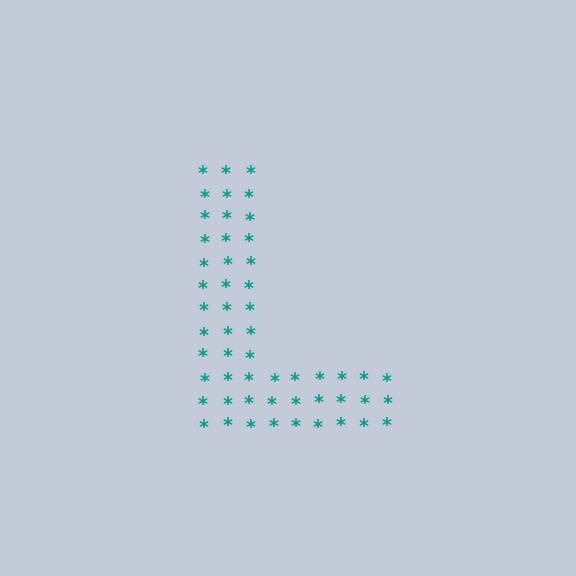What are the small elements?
The small elements are asterisks.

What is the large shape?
The large shape is the letter L.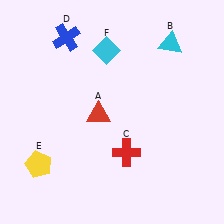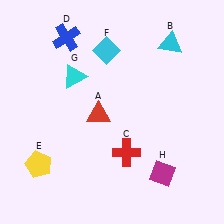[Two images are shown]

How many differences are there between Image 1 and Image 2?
There are 2 differences between the two images.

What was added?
A cyan triangle (G), a magenta diamond (H) were added in Image 2.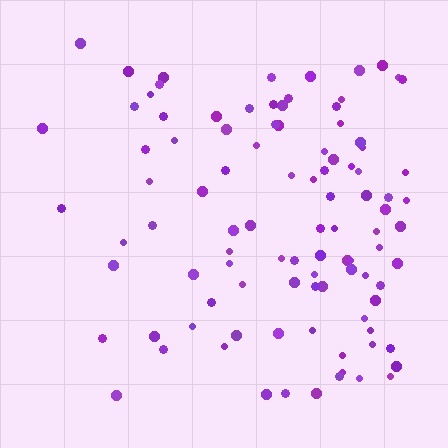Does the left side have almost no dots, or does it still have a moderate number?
Still a moderate number, just noticeably fewer than the right.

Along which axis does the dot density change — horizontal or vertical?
Horizontal.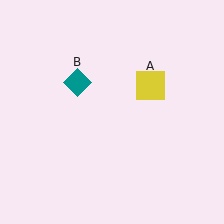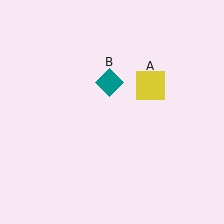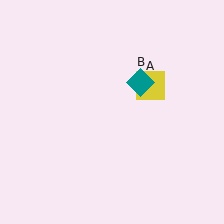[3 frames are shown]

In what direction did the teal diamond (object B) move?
The teal diamond (object B) moved right.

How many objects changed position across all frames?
1 object changed position: teal diamond (object B).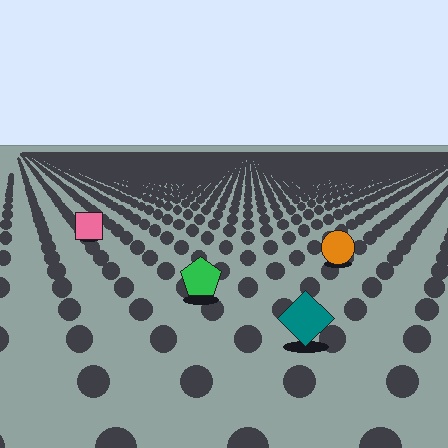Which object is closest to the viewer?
The teal diamond is closest. The texture marks near it are larger and more spread out.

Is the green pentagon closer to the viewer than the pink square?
Yes. The green pentagon is closer — you can tell from the texture gradient: the ground texture is coarser near it.